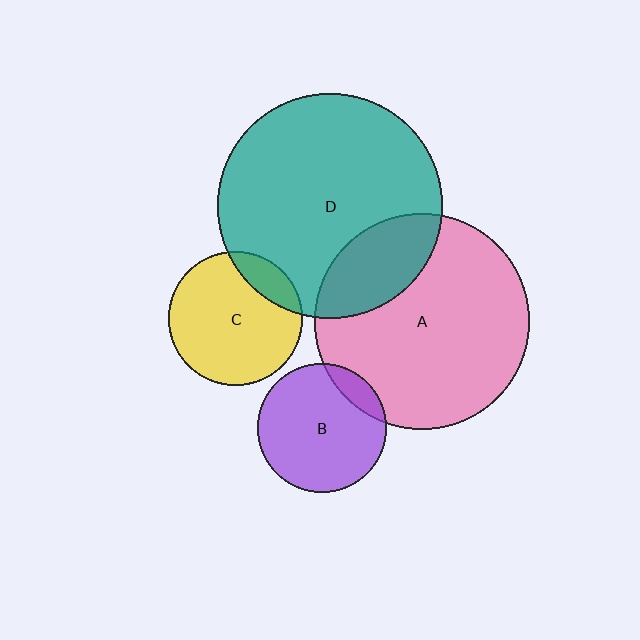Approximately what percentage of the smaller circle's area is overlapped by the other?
Approximately 10%.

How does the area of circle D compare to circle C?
Approximately 2.8 times.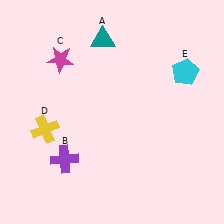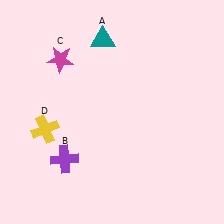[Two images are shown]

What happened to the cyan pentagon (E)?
The cyan pentagon (E) was removed in Image 2. It was in the top-right area of Image 1.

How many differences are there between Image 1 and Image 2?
There is 1 difference between the two images.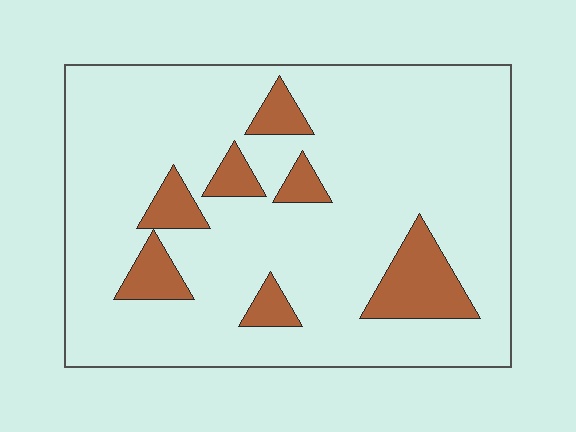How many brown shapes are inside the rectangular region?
7.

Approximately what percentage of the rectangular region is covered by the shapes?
Approximately 15%.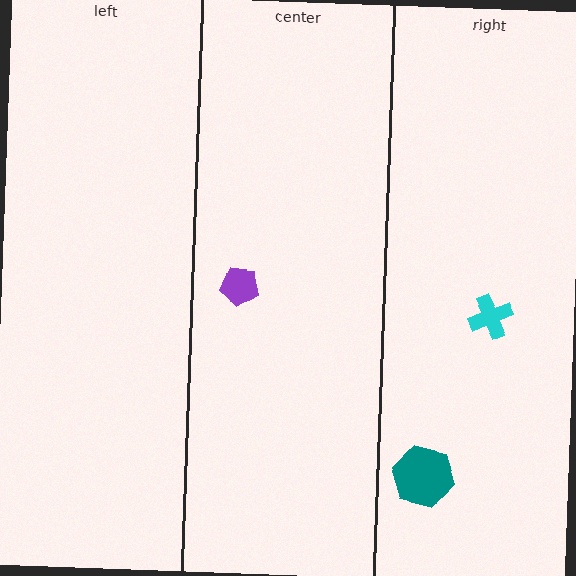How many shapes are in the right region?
2.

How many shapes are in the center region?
1.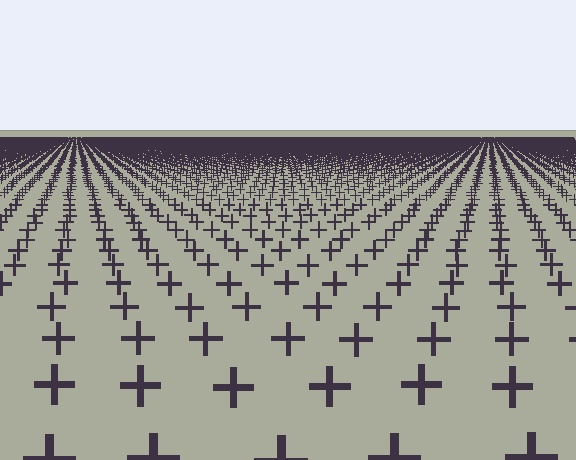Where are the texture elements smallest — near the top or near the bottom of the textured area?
Near the top.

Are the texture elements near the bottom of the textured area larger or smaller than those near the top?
Larger. Near the bottom, elements are closer to the viewer and appear at a bigger on-screen size.